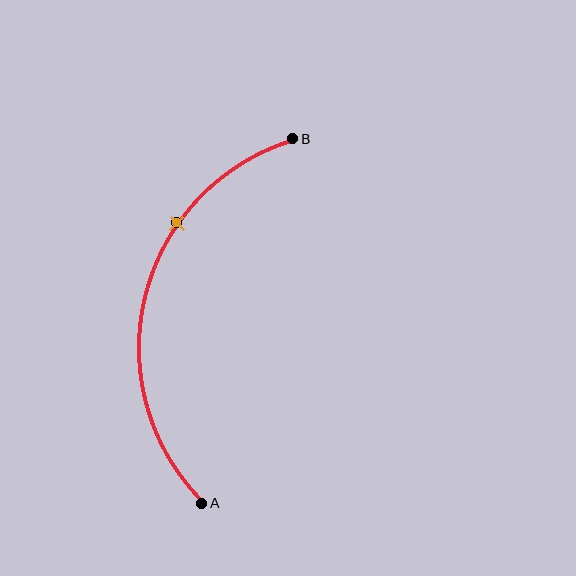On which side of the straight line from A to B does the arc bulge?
The arc bulges to the left of the straight line connecting A and B.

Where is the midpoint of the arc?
The arc midpoint is the point on the curve farthest from the straight line joining A and B. It sits to the left of that line.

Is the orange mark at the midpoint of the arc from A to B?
No. The orange mark lies on the arc but is closer to endpoint B. The arc midpoint would be at the point on the curve equidistant along the arc from both A and B.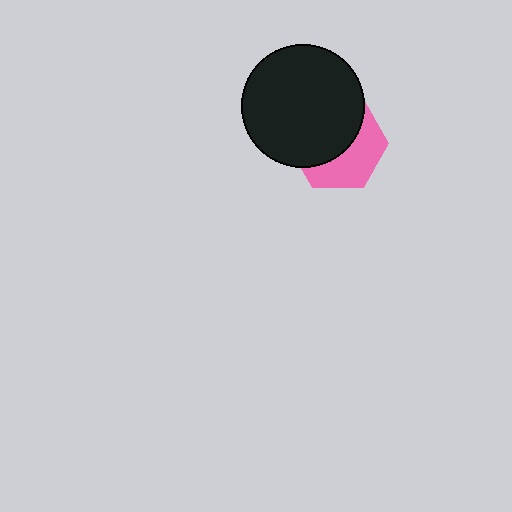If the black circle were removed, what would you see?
You would see the complete pink hexagon.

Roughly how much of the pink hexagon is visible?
A small part of it is visible (roughly 44%).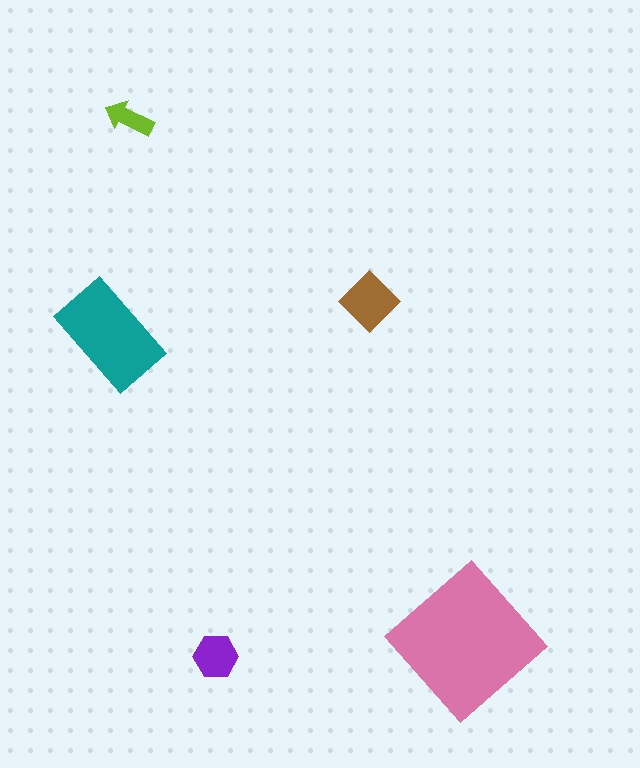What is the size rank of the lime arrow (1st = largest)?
5th.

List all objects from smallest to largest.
The lime arrow, the purple hexagon, the brown diamond, the teal rectangle, the pink diamond.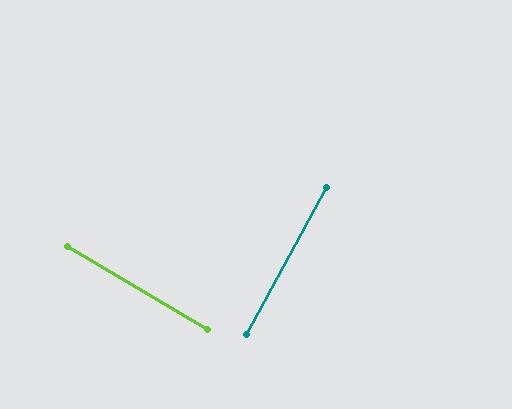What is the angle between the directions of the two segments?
Approximately 88 degrees.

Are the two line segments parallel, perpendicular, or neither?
Perpendicular — they meet at approximately 88°.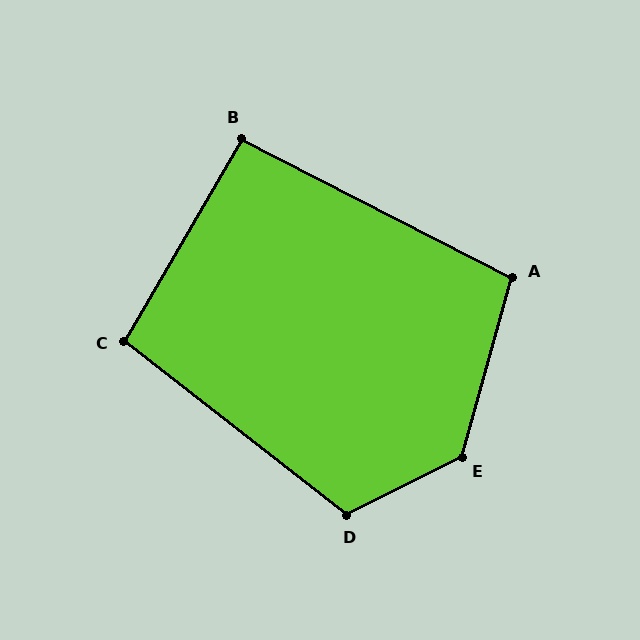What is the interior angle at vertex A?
Approximately 101 degrees (obtuse).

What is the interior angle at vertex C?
Approximately 98 degrees (obtuse).